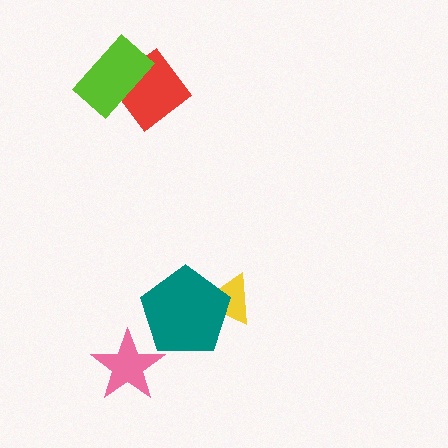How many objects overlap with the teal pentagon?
1 object overlaps with the teal pentagon.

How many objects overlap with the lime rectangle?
1 object overlaps with the lime rectangle.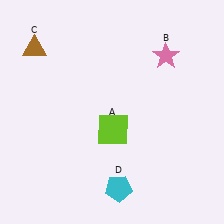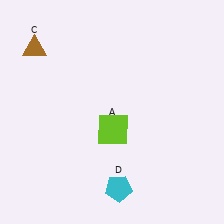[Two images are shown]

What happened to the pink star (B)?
The pink star (B) was removed in Image 2. It was in the top-right area of Image 1.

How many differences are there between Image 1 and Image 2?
There is 1 difference between the two images.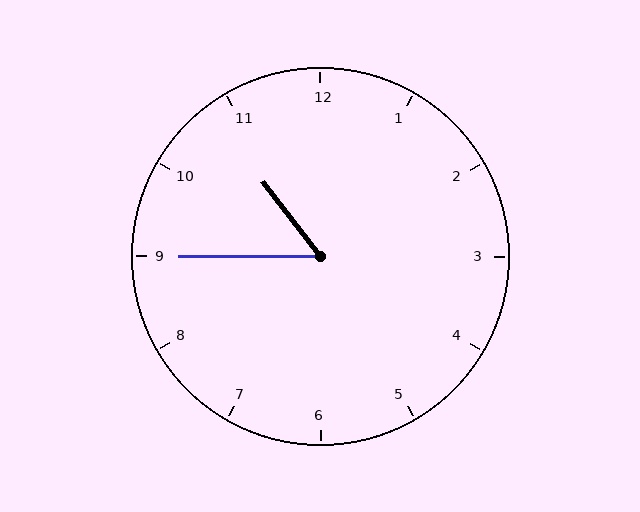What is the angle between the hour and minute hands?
Approximately 52 degrees.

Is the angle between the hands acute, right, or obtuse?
It is acute.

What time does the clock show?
10:45.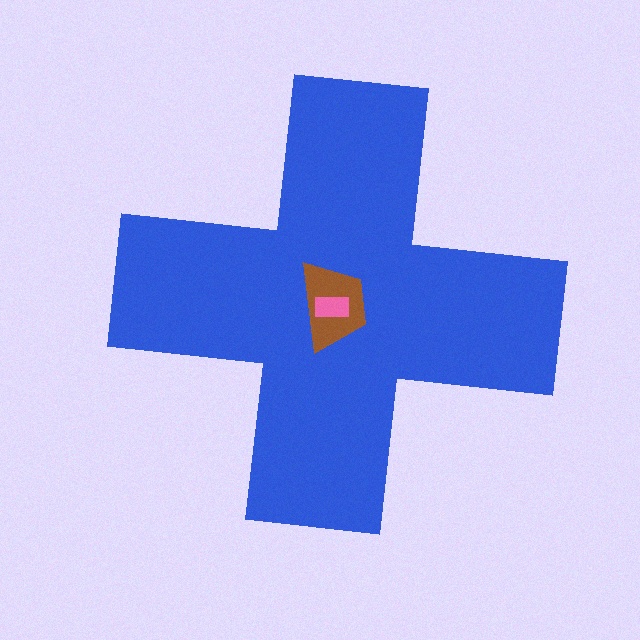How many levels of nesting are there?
3.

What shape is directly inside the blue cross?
The brown trapezoid.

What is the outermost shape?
The blue cross.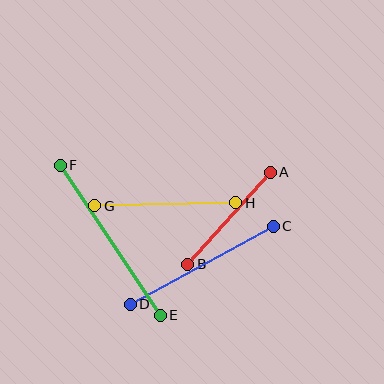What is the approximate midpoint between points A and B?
The midpoint is at approximately (229, 218) pixels.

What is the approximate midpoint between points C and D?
The midpoint is at approximately (202, 265) pixels.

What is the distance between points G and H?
The distance is approximately 141 pixels.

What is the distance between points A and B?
The distance is approximately 124 pixels.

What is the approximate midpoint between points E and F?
The midpoint is at approximately (110, 240) pixels.